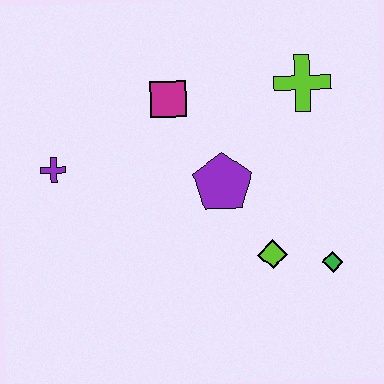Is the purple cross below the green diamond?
No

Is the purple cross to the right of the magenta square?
No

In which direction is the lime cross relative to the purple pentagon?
The lime cross is above the purple pentagon.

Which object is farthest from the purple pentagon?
The purple cross is farthest from the purple pentagon.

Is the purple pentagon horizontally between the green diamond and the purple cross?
Yes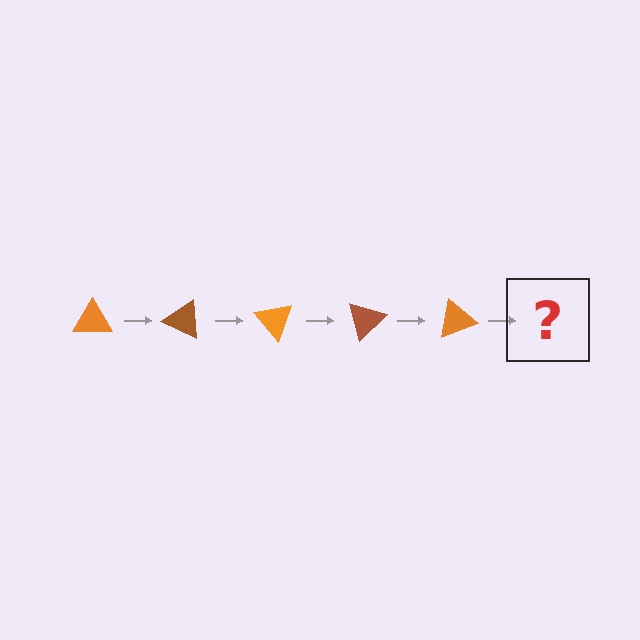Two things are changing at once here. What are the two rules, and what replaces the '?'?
The two rules are that it rotates 25 degrees each step and the color cycles through orange and brown. The '?' should be a brown triangle, rotated 125 degrees from the start.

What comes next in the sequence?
The next element should be a brown triangle, rotated 125 degrees from the start.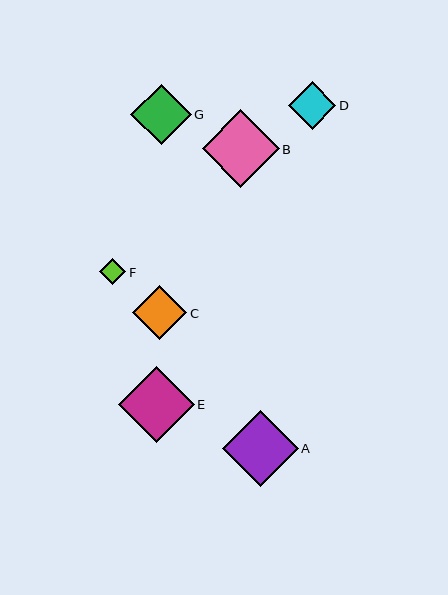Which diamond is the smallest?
Diamond F is the smallest with a size of approximately 26 pixels.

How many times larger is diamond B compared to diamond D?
Diamond B is approximately 1.6 times the size of diamond D.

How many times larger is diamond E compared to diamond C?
Diamond E is approximately 1.4 times the size of diamond C.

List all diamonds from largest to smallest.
From largest to smallest: B, A, E, G, C, D, F.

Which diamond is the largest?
Diamond B is the largest with a size of approximately 77 pixels.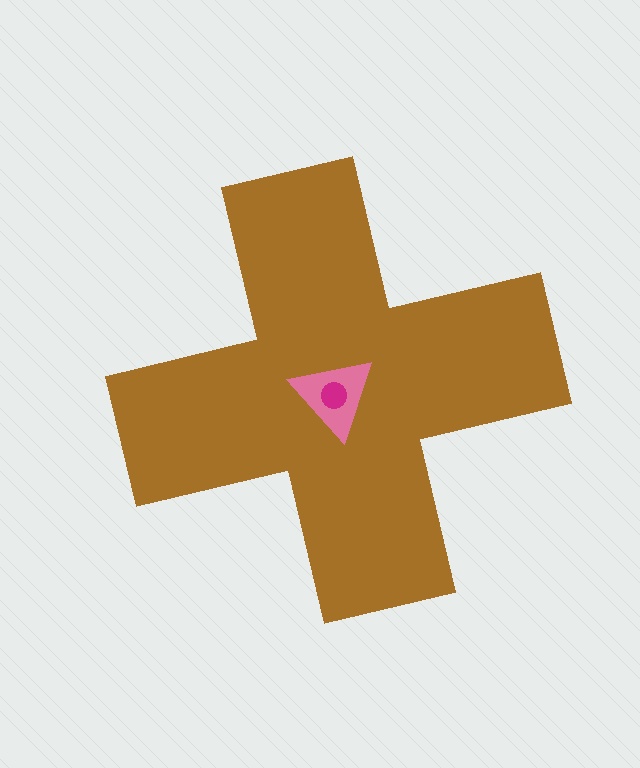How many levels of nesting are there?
3.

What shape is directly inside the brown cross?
The pink triangle.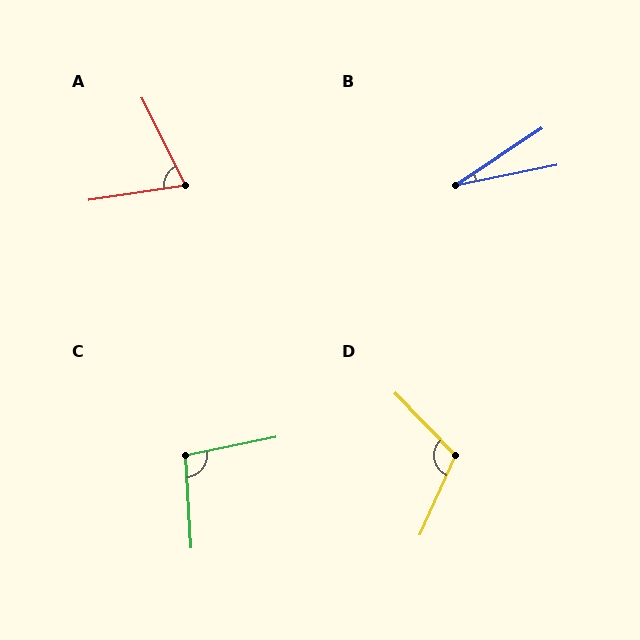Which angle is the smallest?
B, at approximately 22 degrees.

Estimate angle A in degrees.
Approximately 72 degrees.